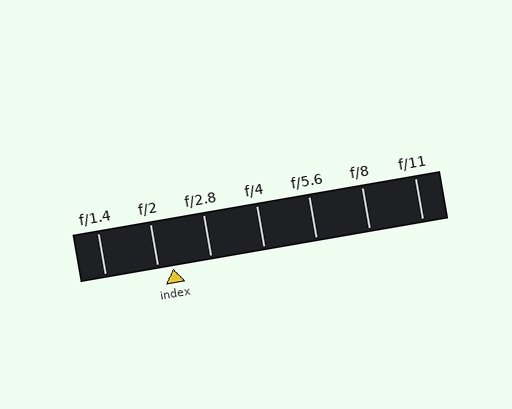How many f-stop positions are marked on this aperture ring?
There are 7 f-stop positions marked.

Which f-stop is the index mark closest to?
The index mark is closest to f/2.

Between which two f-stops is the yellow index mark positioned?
The index mark is between f/2 and f/2.8.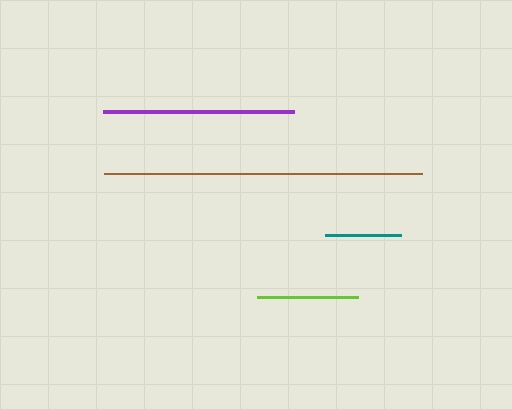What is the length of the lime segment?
The lime segment is approximately 101 pixels long.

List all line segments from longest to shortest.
From longest to shortest: brown, purple, lime, teal.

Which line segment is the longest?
The brown line is the longest at approximately 318 pixels.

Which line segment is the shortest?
The teal line is the shortest at approximately 76 pixels.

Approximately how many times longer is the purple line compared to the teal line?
The purple line is approximately 2.5 times the length of the teal line.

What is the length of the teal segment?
The teal segment is approximately 76 pixels long.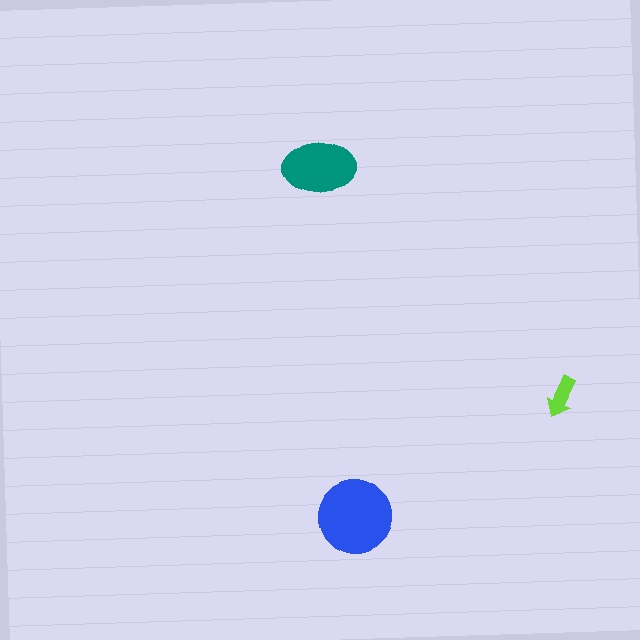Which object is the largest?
The blue circle.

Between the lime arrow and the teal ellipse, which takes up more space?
The teal ellipse.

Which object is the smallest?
The lime arrow.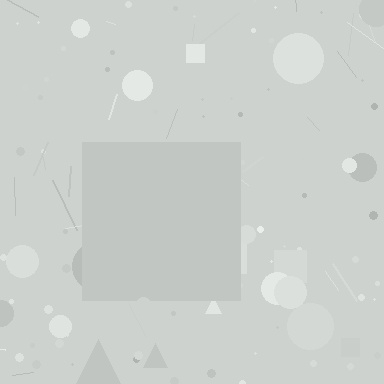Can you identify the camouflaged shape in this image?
The camouflaged shape is a square.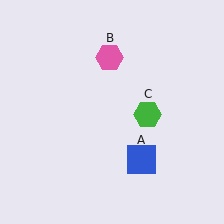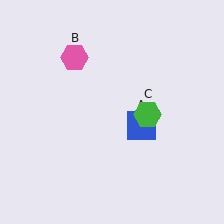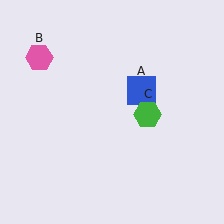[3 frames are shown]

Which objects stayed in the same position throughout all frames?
Green hexagon (object C) remained stationary.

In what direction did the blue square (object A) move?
The blue square (object A) moved up.